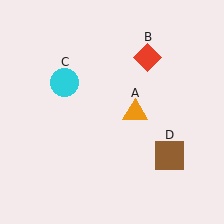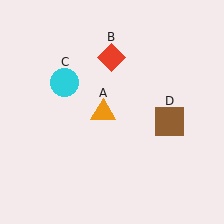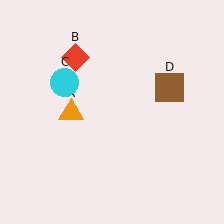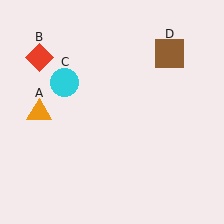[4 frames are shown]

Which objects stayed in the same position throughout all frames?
Cyan circle (object C) remained stationary.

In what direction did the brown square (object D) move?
The brown square (object D) moved up.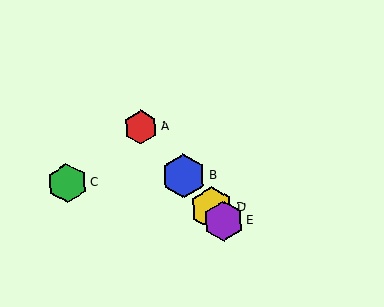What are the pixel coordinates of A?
Object A is at (141, 127).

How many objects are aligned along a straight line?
4 objects (A, B, D, E) are aligned along a straight line.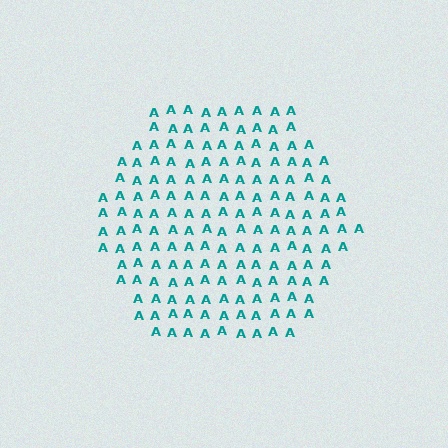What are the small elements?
The small elements are letter A's.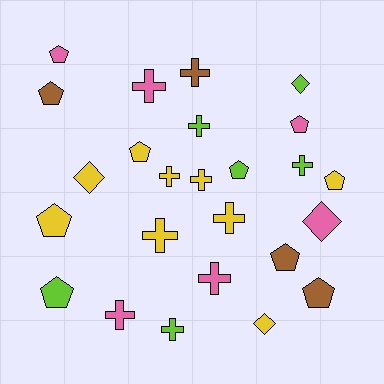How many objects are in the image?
There are 25 objects.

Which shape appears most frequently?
Cross, with 11 objects.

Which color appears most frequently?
Yellow, with 9 objects.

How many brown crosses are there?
There is 1 brown cross.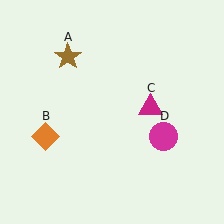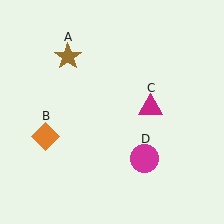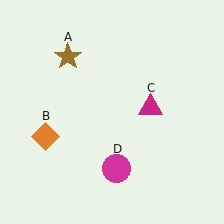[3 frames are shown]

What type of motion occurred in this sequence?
The magenta circle (object D) rotated clockwise around the center of the scene.